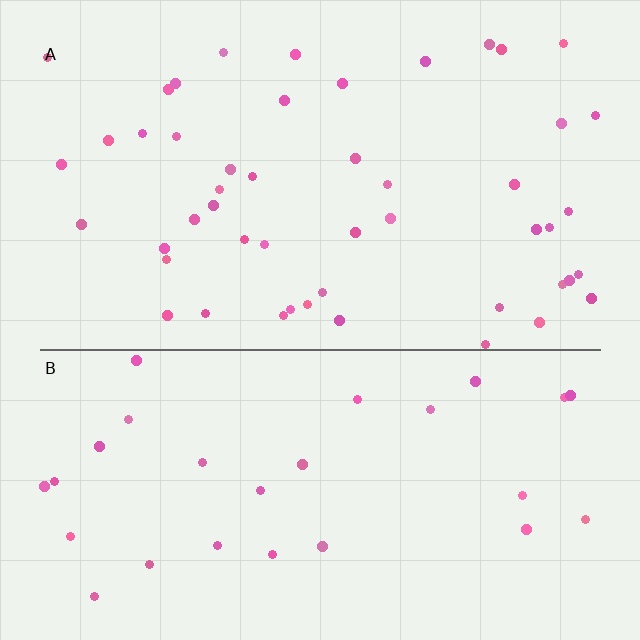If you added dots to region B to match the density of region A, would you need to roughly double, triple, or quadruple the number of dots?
Approximately double.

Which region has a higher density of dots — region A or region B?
A (the top).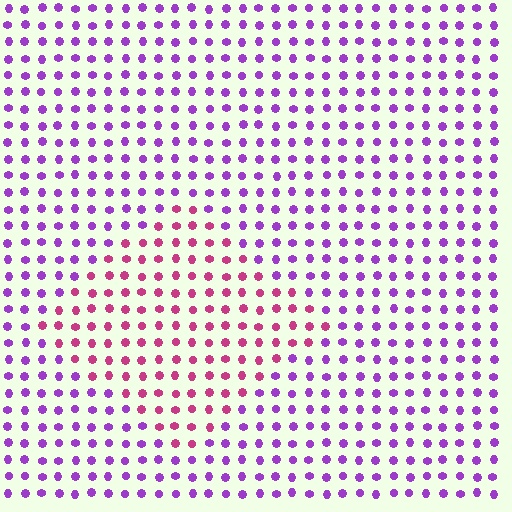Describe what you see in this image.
The image is filled with small purple elements in a uniform arrangement. A diamond-shaped region is visible where the elements are tinted to a slightly different hue, forming a subtle color boundary.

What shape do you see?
I see a diamond.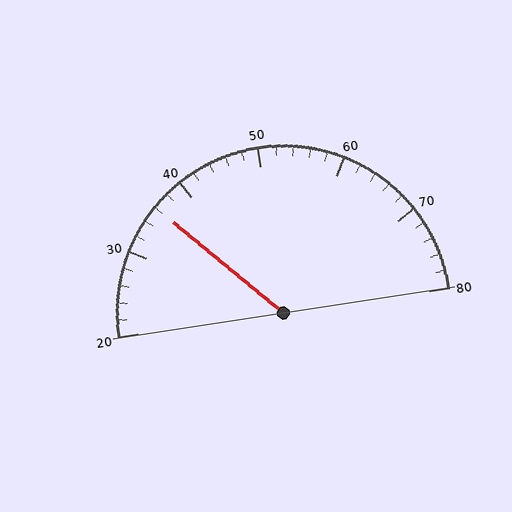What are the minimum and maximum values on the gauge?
The gauge ranges from 20 to 80.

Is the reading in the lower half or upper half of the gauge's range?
The reading is in the lower half of the range (20 to 80).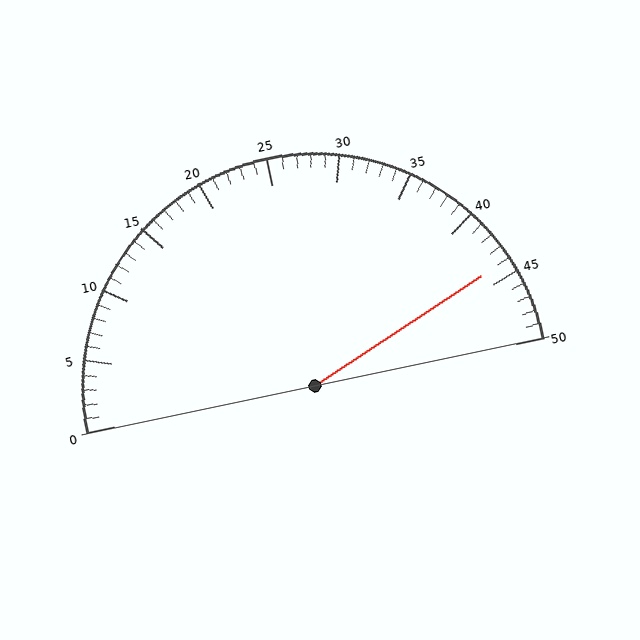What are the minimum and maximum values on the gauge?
The gauge ranges from 0 to 50.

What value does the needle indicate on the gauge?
The needle indicates approximately 44.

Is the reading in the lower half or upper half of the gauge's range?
The reading is in the upper half of the range (0 to 50).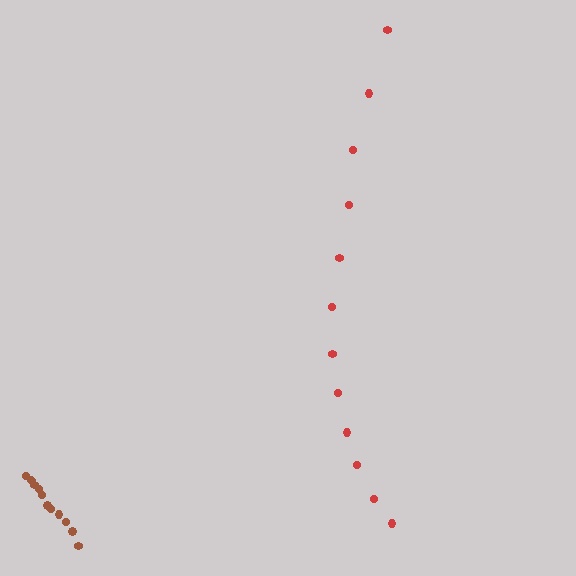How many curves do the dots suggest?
There are 2 distinct paths.